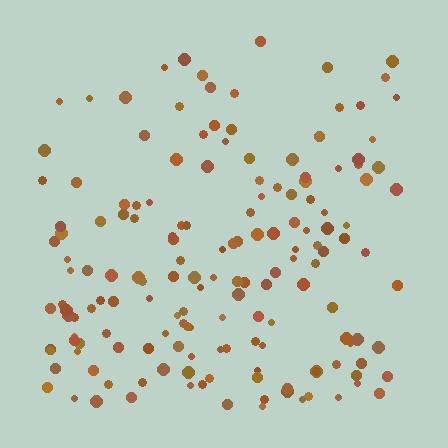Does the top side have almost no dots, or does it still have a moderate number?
Still a moderate number, just noticeably fewer than the bottom.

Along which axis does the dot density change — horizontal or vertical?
Vertical.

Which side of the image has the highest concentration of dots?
The bottom.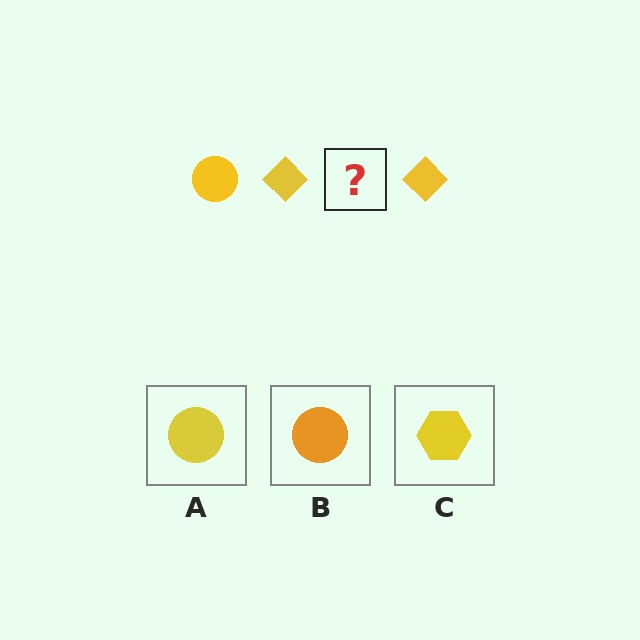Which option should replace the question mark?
Option A.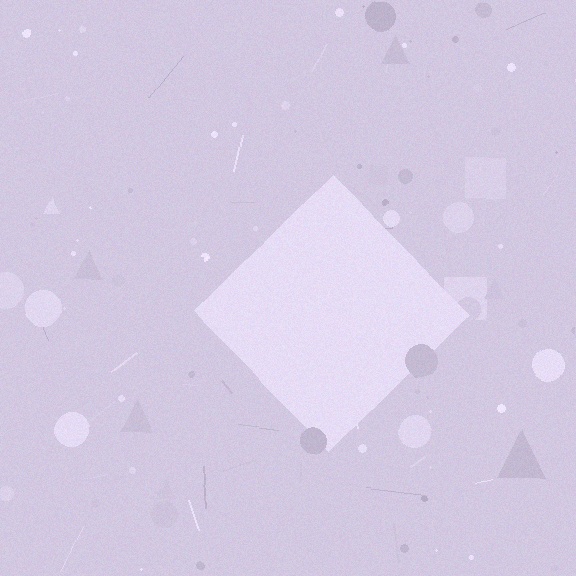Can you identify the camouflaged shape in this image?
The camouflaged shape is a diamond.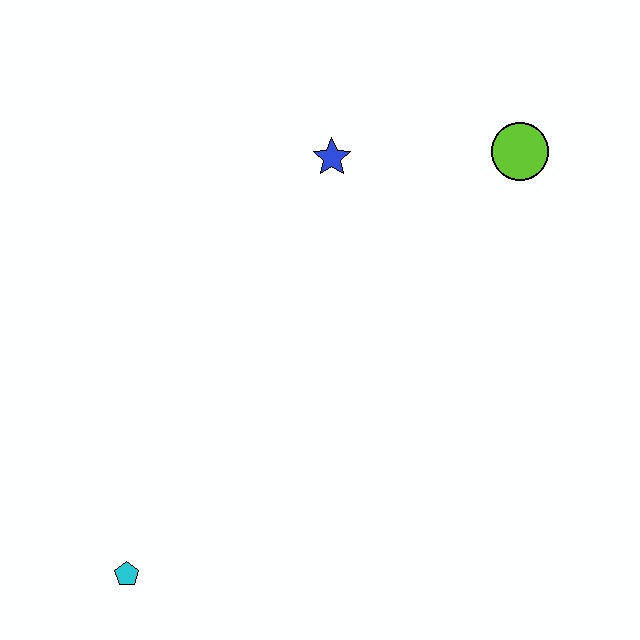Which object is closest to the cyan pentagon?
The blue star is closest to the cyan pentagon.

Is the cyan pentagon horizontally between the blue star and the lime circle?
No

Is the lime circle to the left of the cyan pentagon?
No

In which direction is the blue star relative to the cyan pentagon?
The blue star is above the cyan pentagon.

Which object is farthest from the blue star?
The cyan pentagon is farthest from the blue star.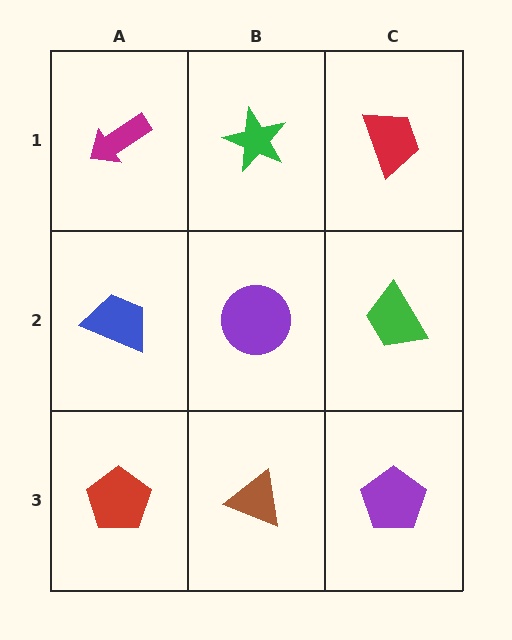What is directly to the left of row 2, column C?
A purple circle.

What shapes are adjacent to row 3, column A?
A blue trapezoid (row 2, column A), a brown triangle (row 3, column B).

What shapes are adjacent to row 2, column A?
A magenta arrow (row 1, column A), a red pentagon (row 3, column A), a purple circle (row 2, column B).